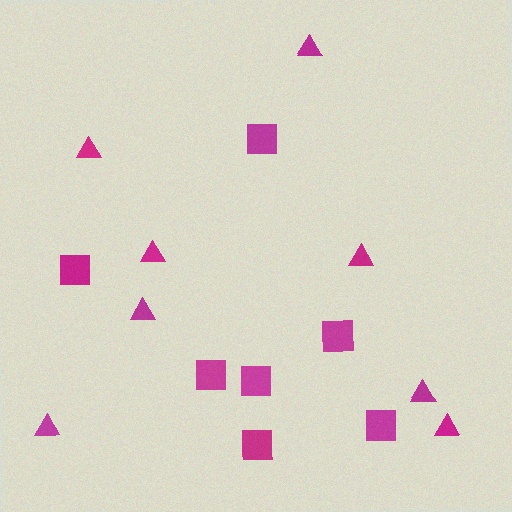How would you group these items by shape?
There are 2 groups: one group of triangles (8) and one group of squares (7).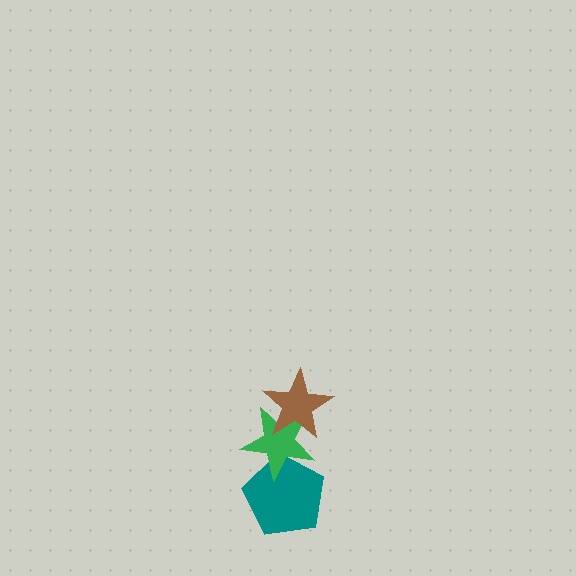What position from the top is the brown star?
The brown star is 1st from the top.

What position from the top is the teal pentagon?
The teal pentagon is 3rd from the top.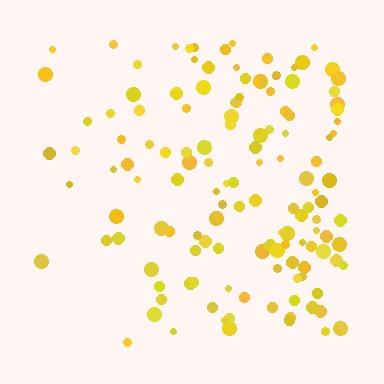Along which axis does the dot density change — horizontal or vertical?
Horizontal.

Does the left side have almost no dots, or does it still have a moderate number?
Still a moderate number, just noticeably fewer than the right.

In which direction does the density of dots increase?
From left to right, with the right side densest.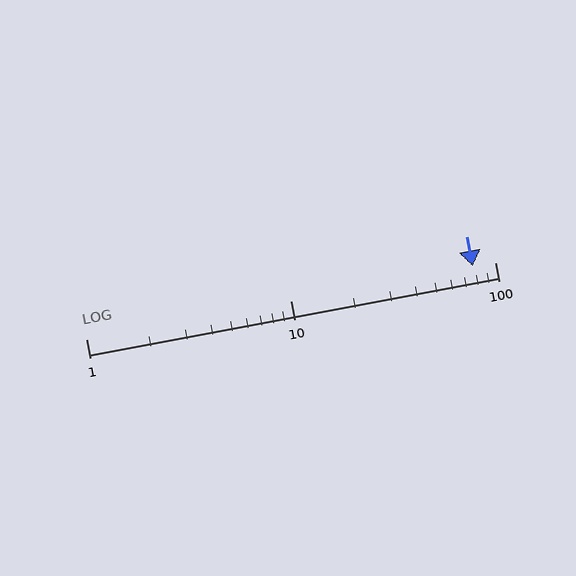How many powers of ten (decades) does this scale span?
The scale spans 2 decades, from 1 to 100.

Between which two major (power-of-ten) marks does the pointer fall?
The pointer is between 10 and 100.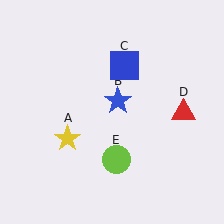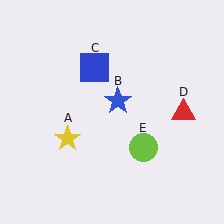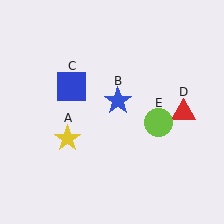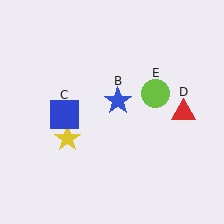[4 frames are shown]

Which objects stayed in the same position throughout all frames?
Yellow star (object A) and blue star (object B) and red triangle (object D) remained stationary.